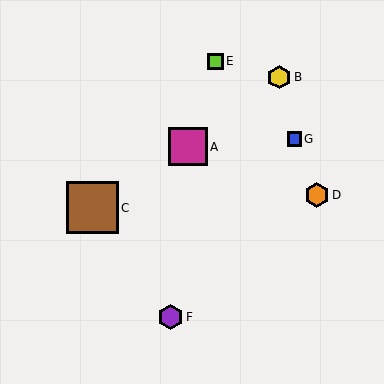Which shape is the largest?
The brown square (labeled C) is the largest.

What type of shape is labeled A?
Shape A is a magenta square.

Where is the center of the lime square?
The center of the lime square is at (215, 61).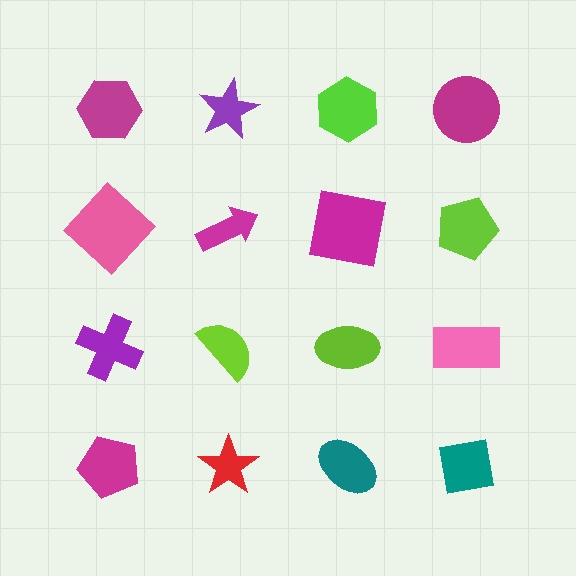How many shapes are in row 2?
4 shapes.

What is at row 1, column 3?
A lime hexagon.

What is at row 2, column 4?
A lime pentagon.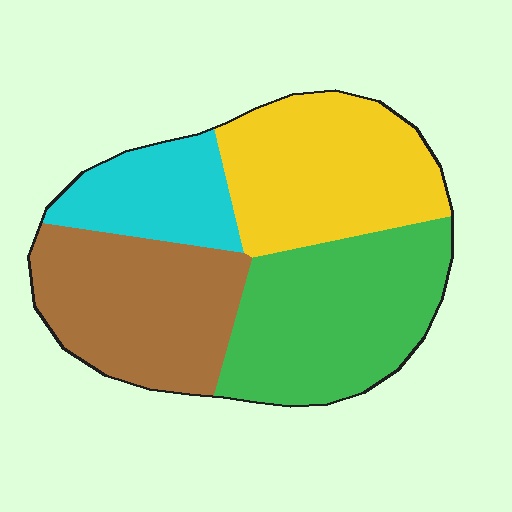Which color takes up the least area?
Cyan, at roughly 15%.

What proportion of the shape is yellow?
Yellow covers roughly 30% of the shape.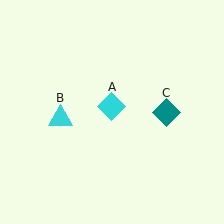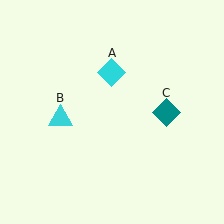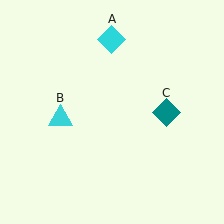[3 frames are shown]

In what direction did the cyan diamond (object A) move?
The cyan diamond (object A) moved up.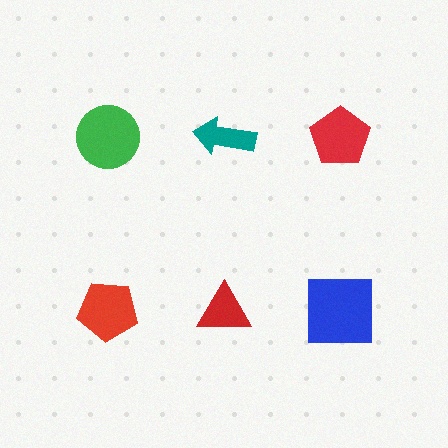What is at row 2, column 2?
A red triangle.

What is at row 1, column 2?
A teal arrow.